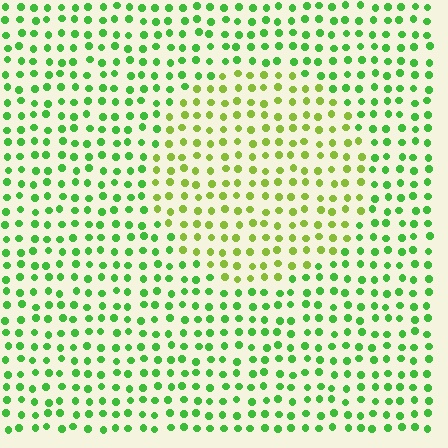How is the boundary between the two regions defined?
The boundary is defined purely by a slight shift in hue (about 34 degrees). Spacing, size, and orientation are identical on both sides.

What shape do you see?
I see a circle.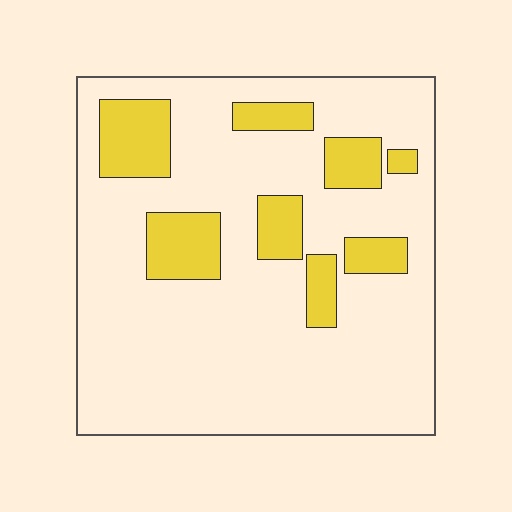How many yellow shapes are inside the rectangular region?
8.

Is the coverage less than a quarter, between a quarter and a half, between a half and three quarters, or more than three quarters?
Less than a quarter.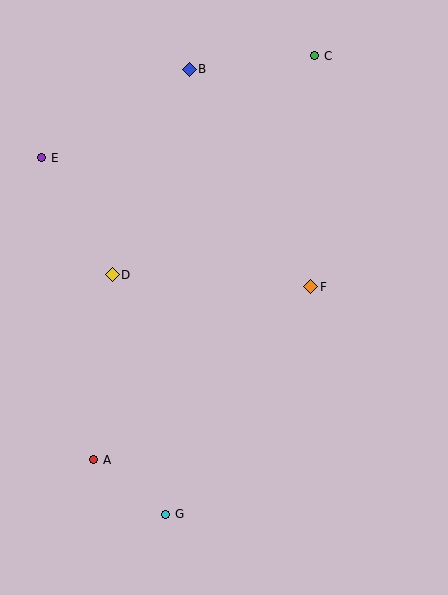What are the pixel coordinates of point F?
Point F is at (311, 287).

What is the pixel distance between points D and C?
The distance between D and C is 298 pixels.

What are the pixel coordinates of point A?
Point A is at (94, 460).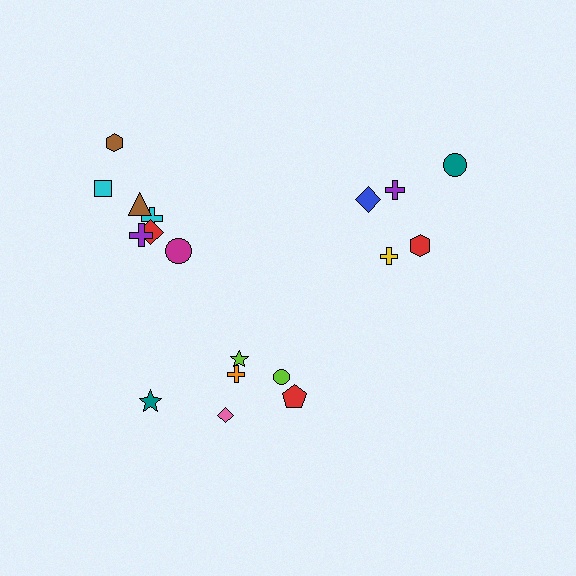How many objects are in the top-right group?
There are 5 objects.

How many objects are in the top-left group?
There are 7 objects.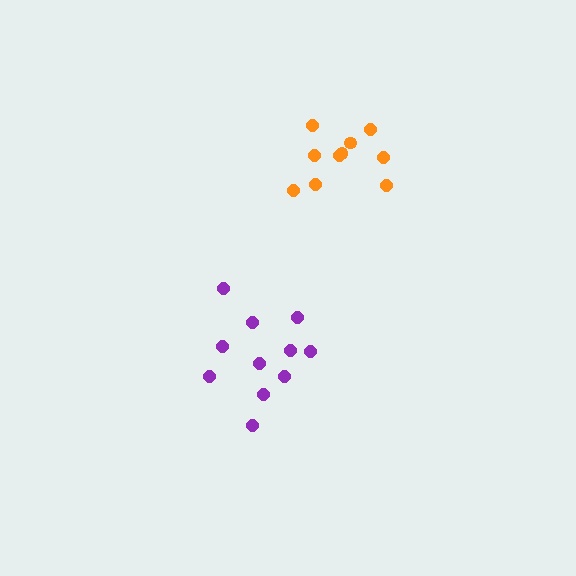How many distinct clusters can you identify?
There are 2 distinct clusters.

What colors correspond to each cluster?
The clusters are colored: purple, orange.